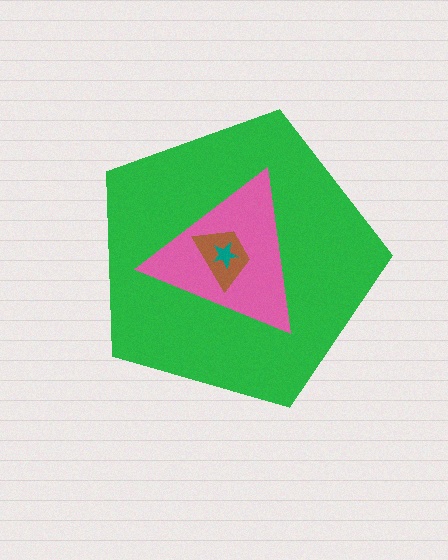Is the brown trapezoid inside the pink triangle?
Yes.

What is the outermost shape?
The green pentagon.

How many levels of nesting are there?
4.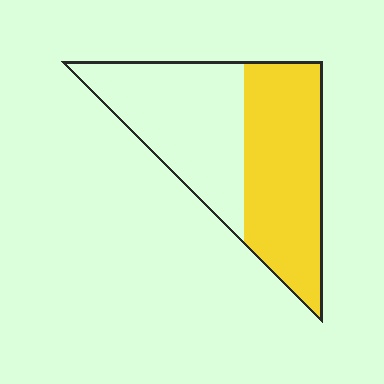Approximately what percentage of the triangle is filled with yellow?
Approximately 50%.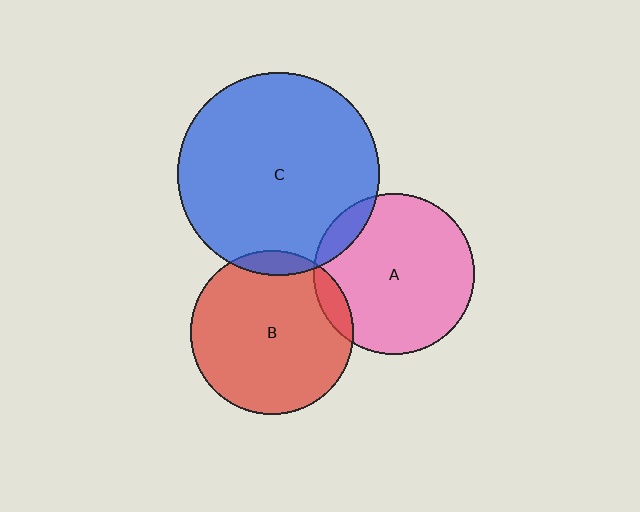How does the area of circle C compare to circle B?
Approximately 1.5 times.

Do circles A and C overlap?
Yes.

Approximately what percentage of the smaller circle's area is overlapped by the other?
Approximately 10%.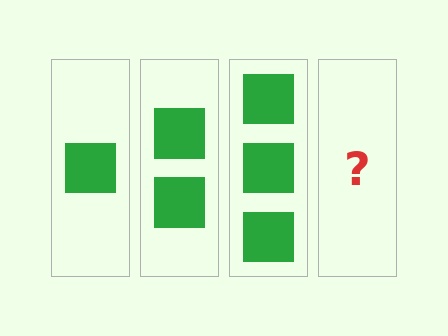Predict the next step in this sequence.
The next step is 4 squares.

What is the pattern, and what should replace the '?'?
The pattern is that each step adds one more square. The '?' should be 4 squares.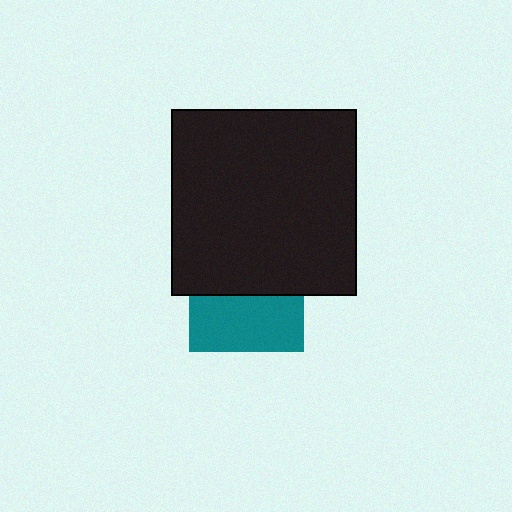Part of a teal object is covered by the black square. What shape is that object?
It is a square.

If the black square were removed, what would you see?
You would see the complete teal square.